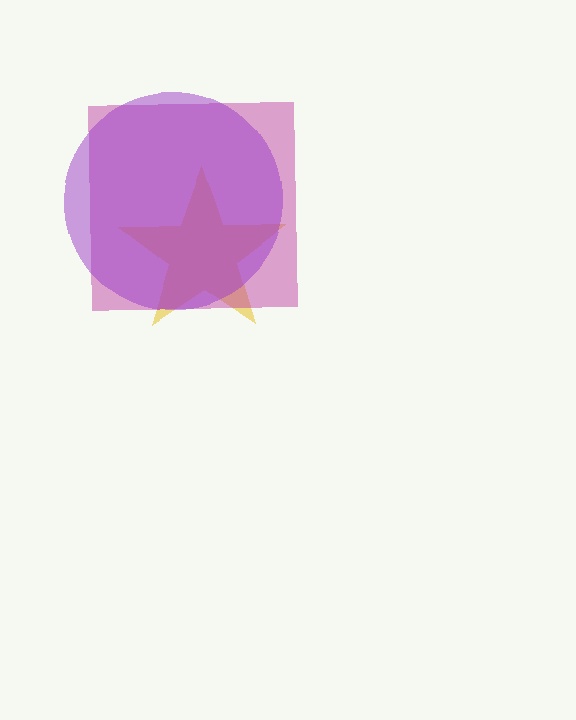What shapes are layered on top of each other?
The layered shapes are: a yellow star, a magenta square, a purple circle.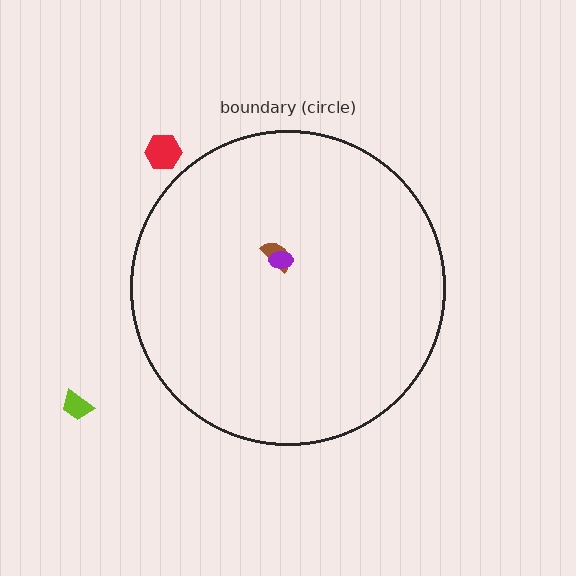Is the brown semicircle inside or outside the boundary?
Inside.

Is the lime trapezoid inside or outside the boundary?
Outside.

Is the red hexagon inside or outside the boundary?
Outside.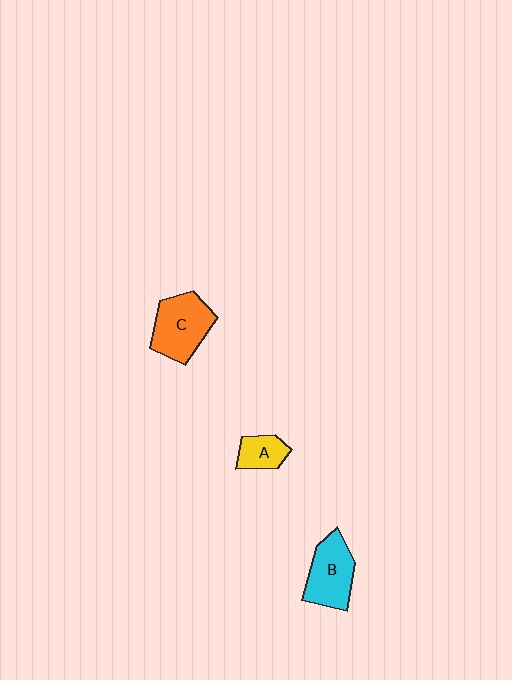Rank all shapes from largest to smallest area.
From largest to smallest: C (orange), B (cyan), A (yellow).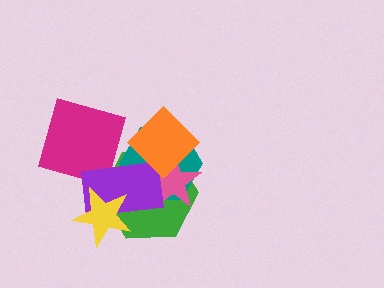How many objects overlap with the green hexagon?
5 objects overlap with the green hexagon.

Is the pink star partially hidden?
Yes, it is partially covered by another shape.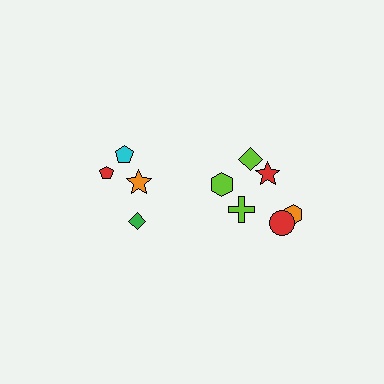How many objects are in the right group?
There are 6 objects.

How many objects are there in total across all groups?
There are 10 objects.